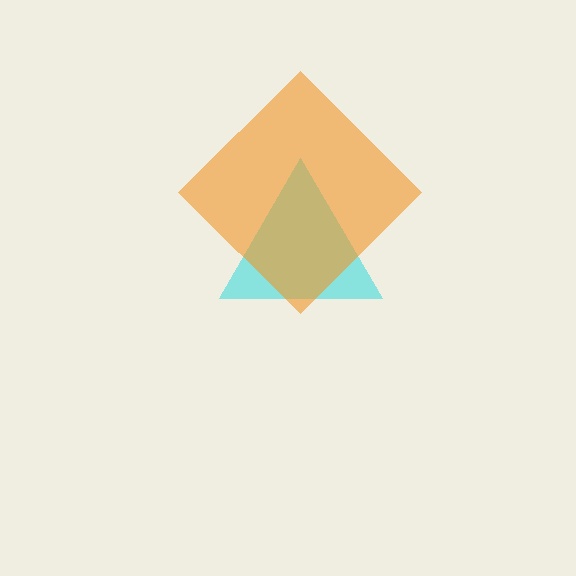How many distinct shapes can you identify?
There are 2 distinct shapes: a cyan triangle, an orange diamond.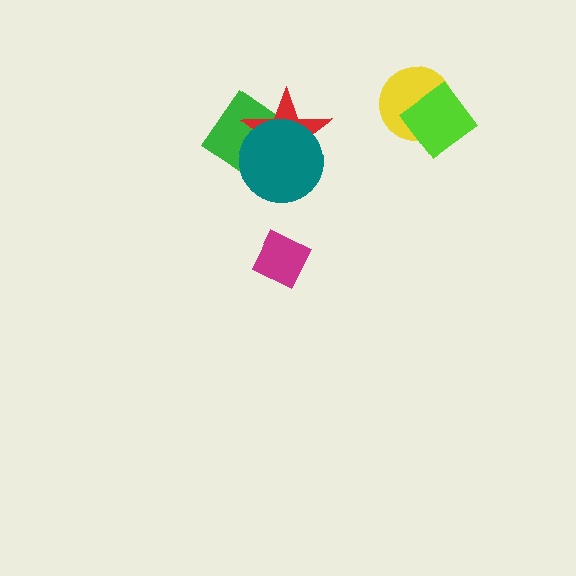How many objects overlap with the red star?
2 objects overlap with the red star.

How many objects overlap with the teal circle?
2 objects overlap with the teal circle.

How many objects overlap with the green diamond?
2 objects overlap with the green diamond.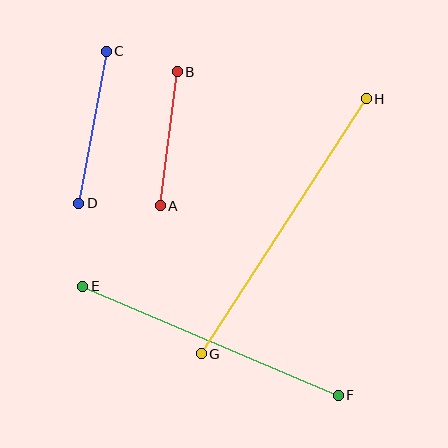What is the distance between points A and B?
The distance is approximately 135 pixels.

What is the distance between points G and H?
The distance is approximately 303 pixels.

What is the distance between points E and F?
The distance is approximately 278 pixels.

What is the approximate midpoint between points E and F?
The midpoint is at approximately (211, 341) pixels.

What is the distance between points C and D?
The distance is approximately 155 pixels.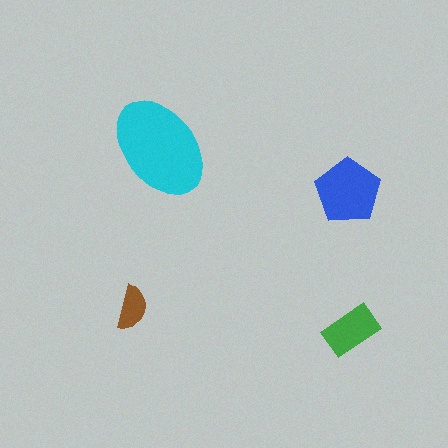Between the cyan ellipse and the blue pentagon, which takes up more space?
The cyan ellipse.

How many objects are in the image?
There are 4 objects in the image.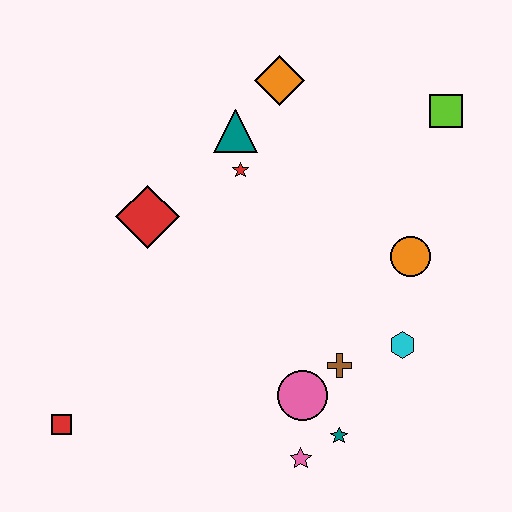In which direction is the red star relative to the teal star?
The red star is above the teal star.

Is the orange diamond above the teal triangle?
Yes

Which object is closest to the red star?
The teal triangle is closest to the red star.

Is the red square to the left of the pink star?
Yes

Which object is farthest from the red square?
The lime square is farthest from the red square.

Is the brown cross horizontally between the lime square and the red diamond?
Yes